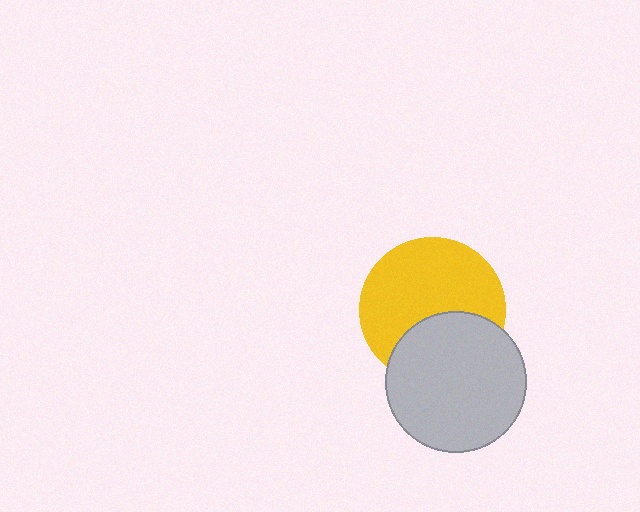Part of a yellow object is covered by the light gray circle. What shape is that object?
It is a circle.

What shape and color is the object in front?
The object in front is a light gray circle.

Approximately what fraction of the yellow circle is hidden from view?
Roughly 35% of the yellow circle is hidden behind the light gray circle.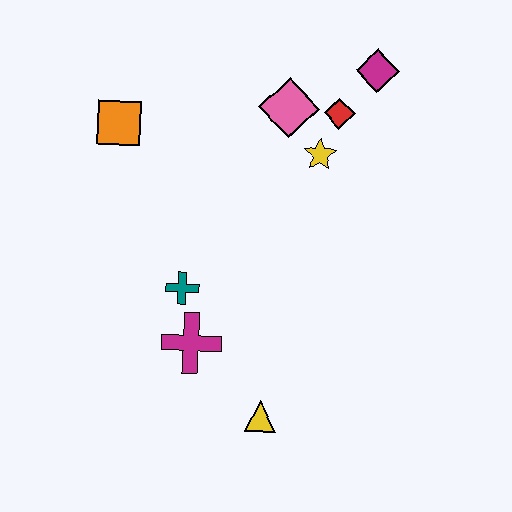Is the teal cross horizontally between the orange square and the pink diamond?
Yes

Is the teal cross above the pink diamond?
No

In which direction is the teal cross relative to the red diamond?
The teal cross is below the red diamond.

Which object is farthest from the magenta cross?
The magenta diamond is farthest from the magenta cross.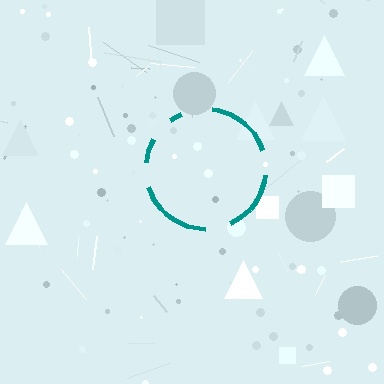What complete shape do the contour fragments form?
The contour fragments form a circle.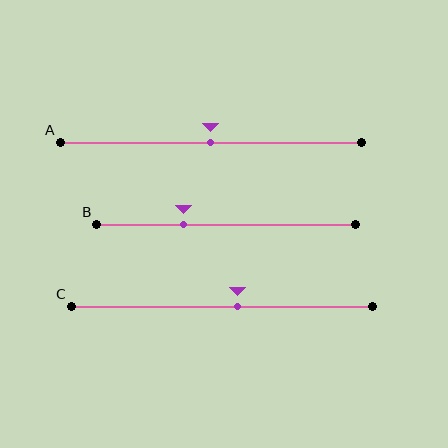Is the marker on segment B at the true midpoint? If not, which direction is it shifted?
No, the marker on segment B is shifted to the left by about 17% of the segment length.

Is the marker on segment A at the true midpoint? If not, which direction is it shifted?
Yes, the marker on segment A is at the true midpoint.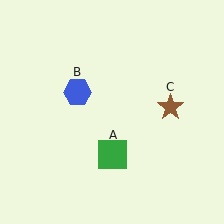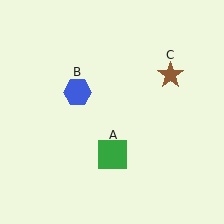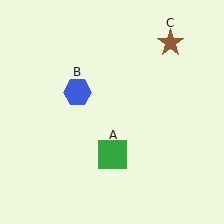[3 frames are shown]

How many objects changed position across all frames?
1 object changed position: brown star (object C).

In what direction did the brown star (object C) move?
The brown star (object C) moved up.